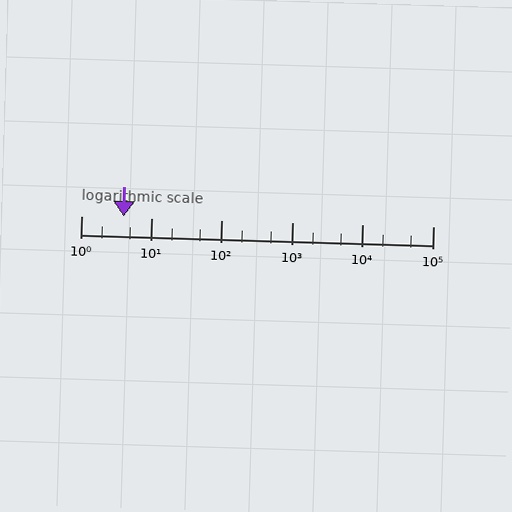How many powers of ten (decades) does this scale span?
The scale spans 5 decades, from 1 to 100000.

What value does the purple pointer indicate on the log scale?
The pointer indicates approximately 4.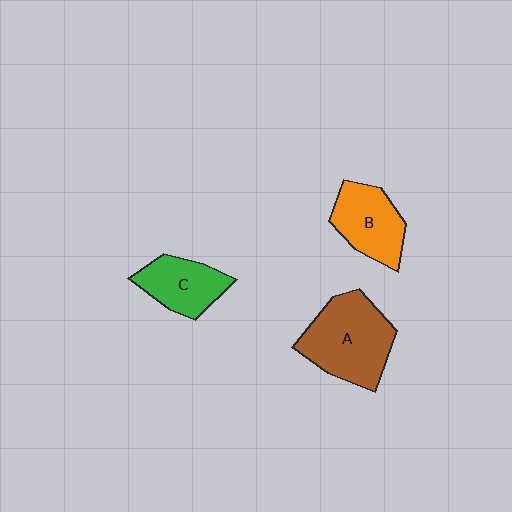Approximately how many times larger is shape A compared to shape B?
Approximately 1.4 times.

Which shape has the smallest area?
Shape C (green).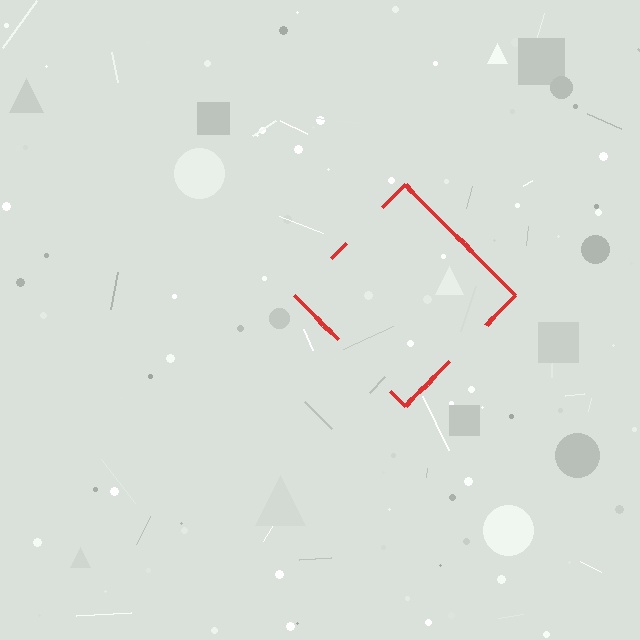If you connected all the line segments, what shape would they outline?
They would outline a diamond.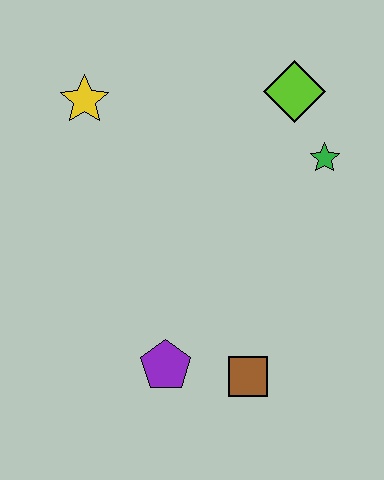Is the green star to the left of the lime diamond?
No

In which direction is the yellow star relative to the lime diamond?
The yellow star is to the left of the lime diamond.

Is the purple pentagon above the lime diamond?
No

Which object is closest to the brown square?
The purple pentagon is closest to the brown square.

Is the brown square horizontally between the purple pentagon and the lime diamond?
Yes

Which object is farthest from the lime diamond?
The purple pentagon is farthest from the lime diamond.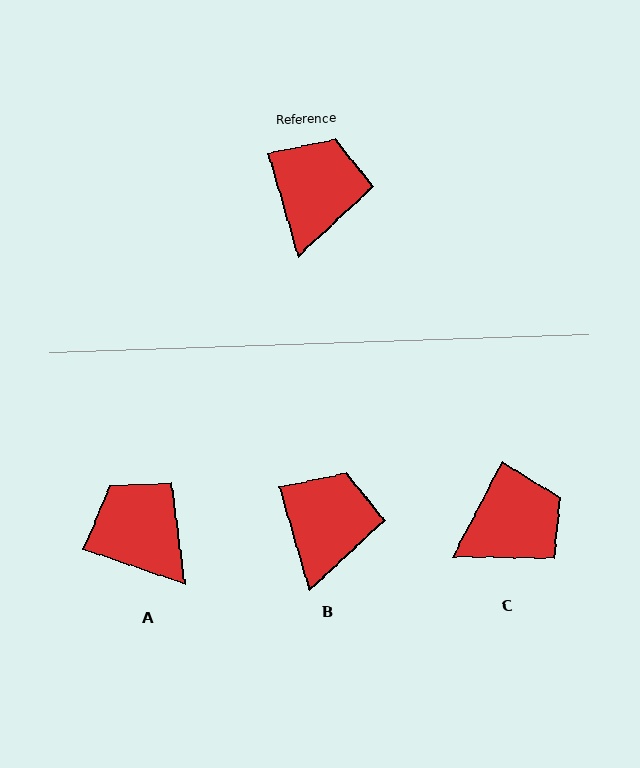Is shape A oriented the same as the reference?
No, it is off by about 55 degrees.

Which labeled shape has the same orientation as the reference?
B.